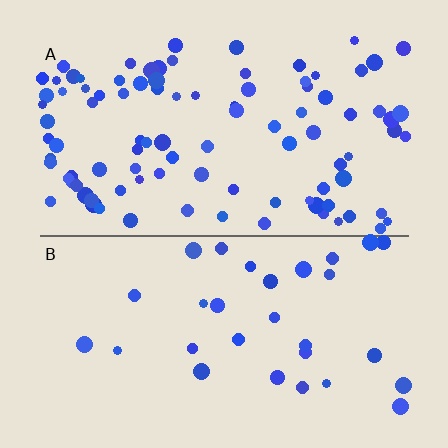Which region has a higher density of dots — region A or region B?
A (the top).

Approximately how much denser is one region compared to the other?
Approximately 3.2× — region A over region B.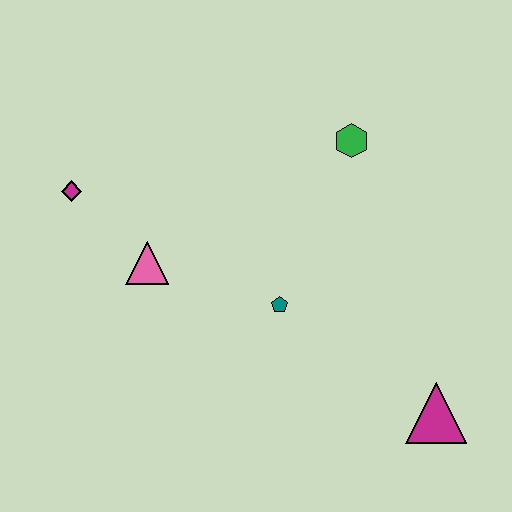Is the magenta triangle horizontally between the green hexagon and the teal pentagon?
No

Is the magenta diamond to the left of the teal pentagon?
Yes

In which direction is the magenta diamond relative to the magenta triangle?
The magenta diamond is to the left of the magenta triangle.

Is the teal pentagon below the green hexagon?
Yes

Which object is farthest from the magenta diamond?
The magenta triangle is farthest from the magenta diamond.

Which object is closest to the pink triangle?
The magenta diamond is closest to the pink triangle.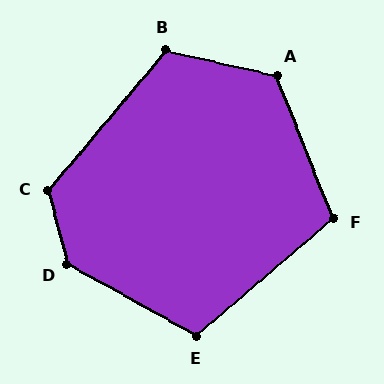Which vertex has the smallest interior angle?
F, at approximately 109 degrees.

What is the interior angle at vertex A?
Approximately 125 degrees (obtuse).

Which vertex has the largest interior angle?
D, at approximately 134 degrees.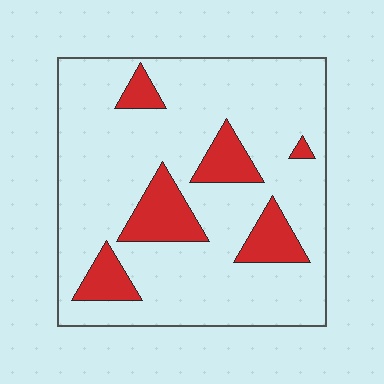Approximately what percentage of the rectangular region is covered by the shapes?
Approximately 20%.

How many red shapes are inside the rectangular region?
6.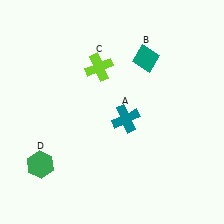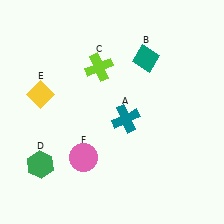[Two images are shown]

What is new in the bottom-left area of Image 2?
A pink circle (F) was added in the bottom-left area of Image 2.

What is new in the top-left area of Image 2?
A yellow diamond (E) was added in the top-left area of Image 2.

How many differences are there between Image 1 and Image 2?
There are 2 differences between the two images.